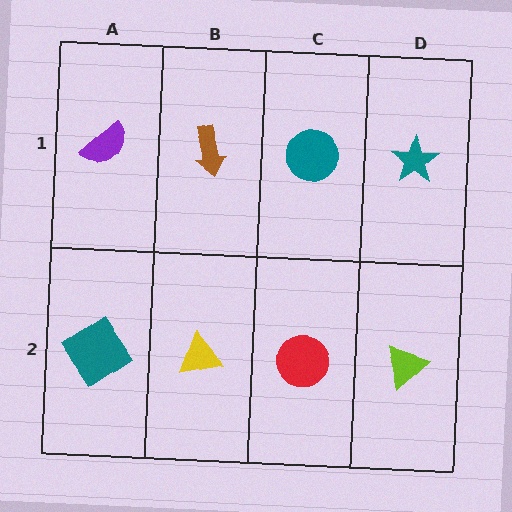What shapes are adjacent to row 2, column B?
A brown arrow (row 1, column B), a teal diamond (row 2, column A), a red circle (row 2, column C).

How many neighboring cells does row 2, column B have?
3.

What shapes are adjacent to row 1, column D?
A lime triangle (row 2, column D), a teal circle (row 1, column C).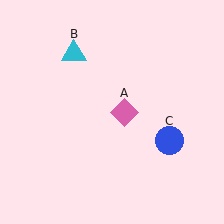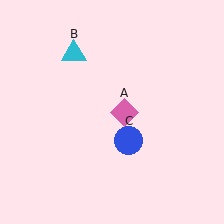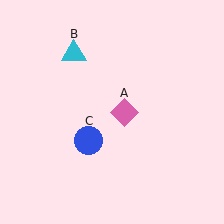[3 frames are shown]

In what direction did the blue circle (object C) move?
The blue circle (object C) moved left.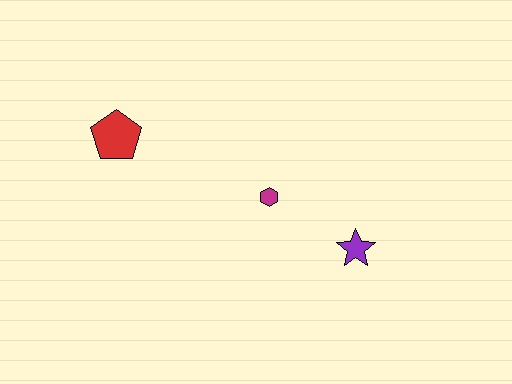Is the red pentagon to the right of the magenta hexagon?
No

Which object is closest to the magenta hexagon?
The purple star is closest to the magenta hexagon.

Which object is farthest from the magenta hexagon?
The red pentagon is farthest from the magenta hexagon.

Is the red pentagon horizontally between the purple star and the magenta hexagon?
No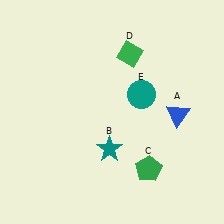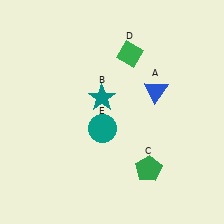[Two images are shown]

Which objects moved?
The objects that moved are: the blue triangle (A), the teal star (B), the teal circle (E).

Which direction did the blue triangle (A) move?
The blue triangle (A) moved up.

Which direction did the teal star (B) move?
The teal star (B) moved up.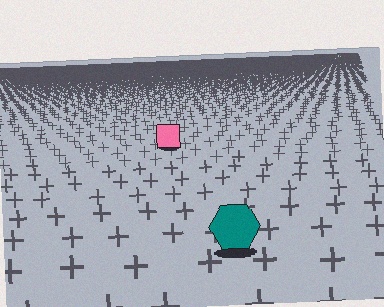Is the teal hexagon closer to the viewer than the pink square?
Yes. The teal hexagon is closer — you can tell from the texture gradient: the ground texture is coarser near it.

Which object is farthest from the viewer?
The pink square is farthest from the viewer. It appears smaller and the ground texture around it is denser.